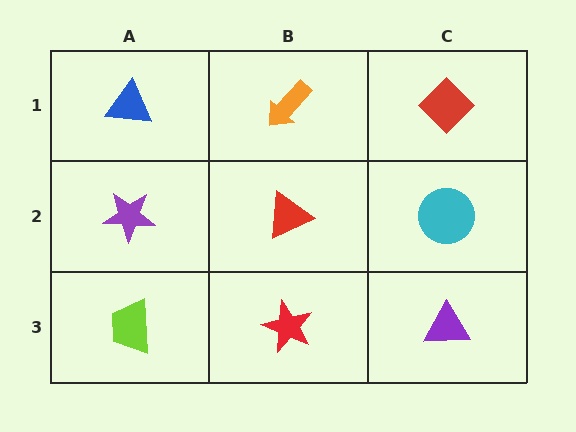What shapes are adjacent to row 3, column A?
A purple star (row 2, column A), a red star (row 3, column B).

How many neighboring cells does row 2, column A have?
3.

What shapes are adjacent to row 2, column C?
A red diamond (row 1, column C), a purple triangle (row 3, column C), a red triangle (row 2, column B).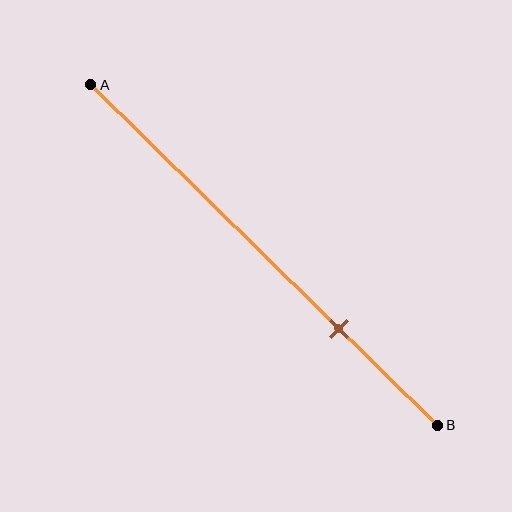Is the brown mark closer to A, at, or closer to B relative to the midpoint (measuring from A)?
The brown mark is closer to point B than the midpoint of segment AB.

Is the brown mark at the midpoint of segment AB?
No, the mark is at about 70% from A, not at the 50% midpoint.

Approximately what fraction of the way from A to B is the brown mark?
The brown mark is approximately 70% of the way from A to B.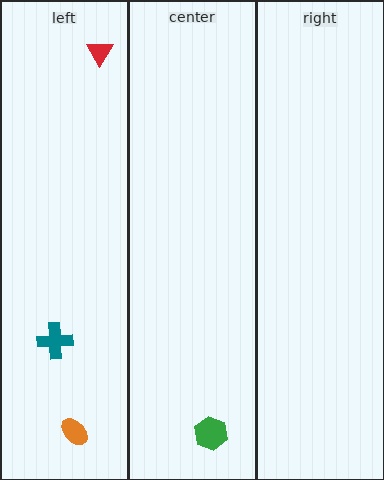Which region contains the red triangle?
The left region.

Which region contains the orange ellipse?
The left region.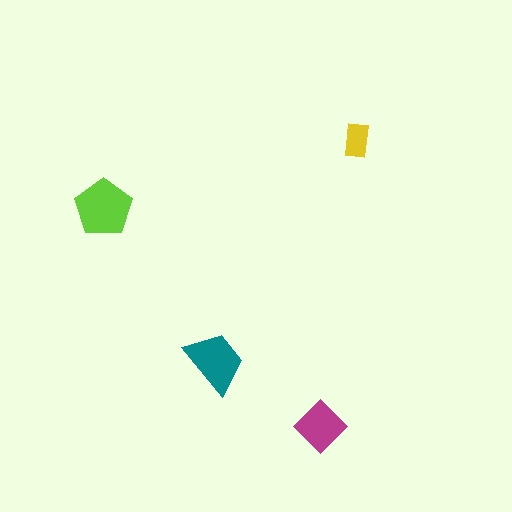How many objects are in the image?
There are 4 objects in the image.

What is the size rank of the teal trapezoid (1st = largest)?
2nd.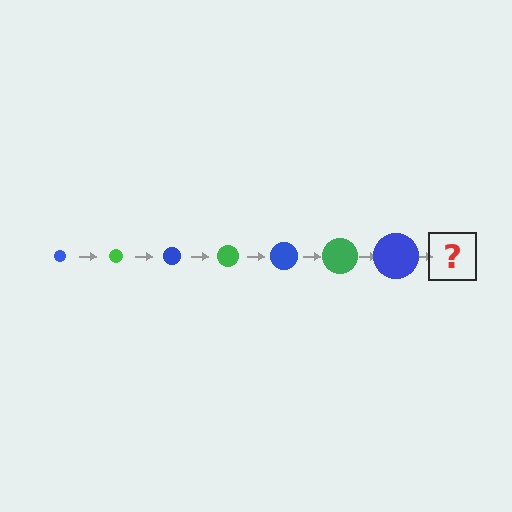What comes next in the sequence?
The next element should be a green circle, larger than the previous one.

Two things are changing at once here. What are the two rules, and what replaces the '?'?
The two rules are that the circle grows larger each step and the color cycles through blue and green. The '?' should be a green circle, larger than the previous one.